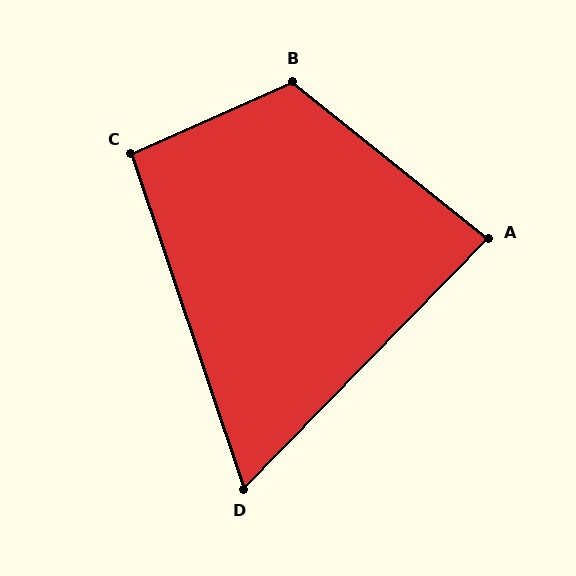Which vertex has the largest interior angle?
B, at approximately 117 degrees.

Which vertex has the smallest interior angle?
D, at approximately 63 degrees.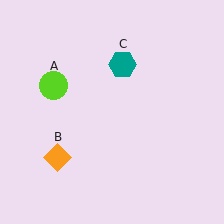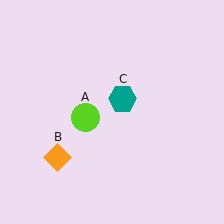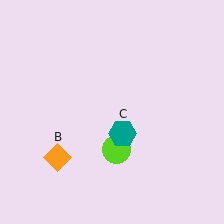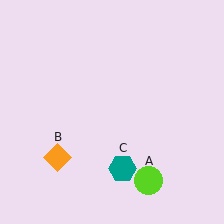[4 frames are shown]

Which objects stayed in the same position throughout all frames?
Orange diamond (object B) remained stationary.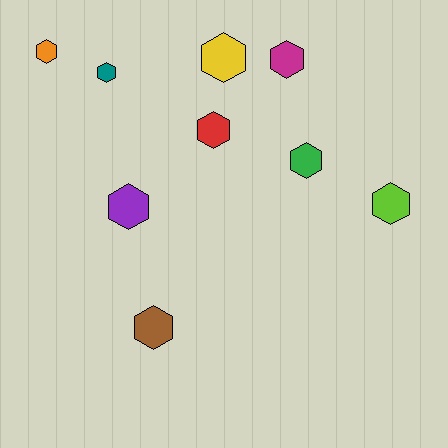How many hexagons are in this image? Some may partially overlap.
There are 9 hexagons.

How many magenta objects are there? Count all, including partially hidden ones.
There is 1 magenta object.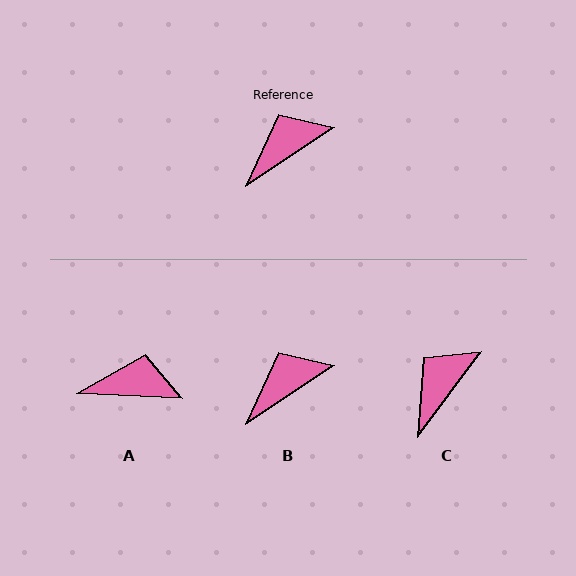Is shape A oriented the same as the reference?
No, it is off by about 36 degrees.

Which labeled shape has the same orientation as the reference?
B.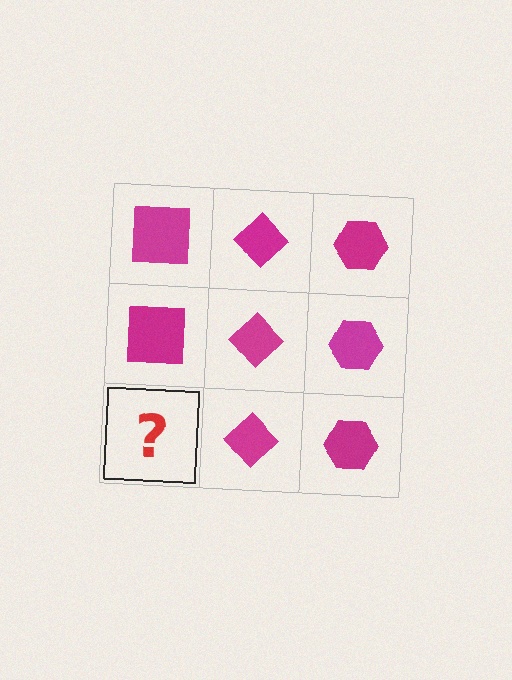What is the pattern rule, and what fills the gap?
The rule is that each column has a consistent shape. The gap should be filled with a magenta square.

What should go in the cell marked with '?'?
The missing cell should contain a magenta square.